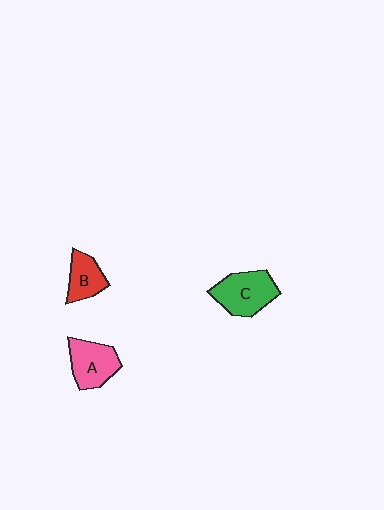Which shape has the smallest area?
Shape B (red).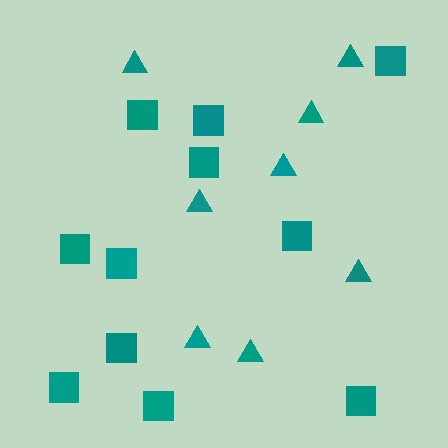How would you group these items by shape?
There are 2 groups: one group of triangles (8) and one group of squares (11).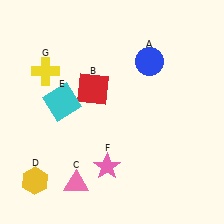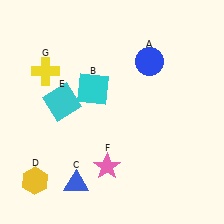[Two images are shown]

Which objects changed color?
B changed from red to cyan. C changed from pink to blue.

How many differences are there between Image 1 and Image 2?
There are 2 differences between the two images.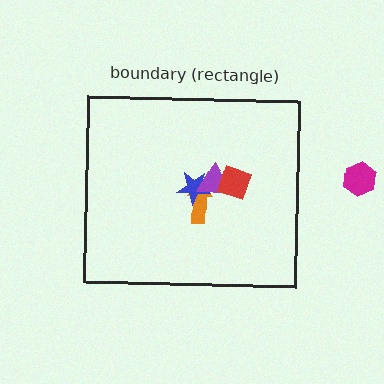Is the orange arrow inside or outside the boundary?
Inside.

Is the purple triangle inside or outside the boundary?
Inside.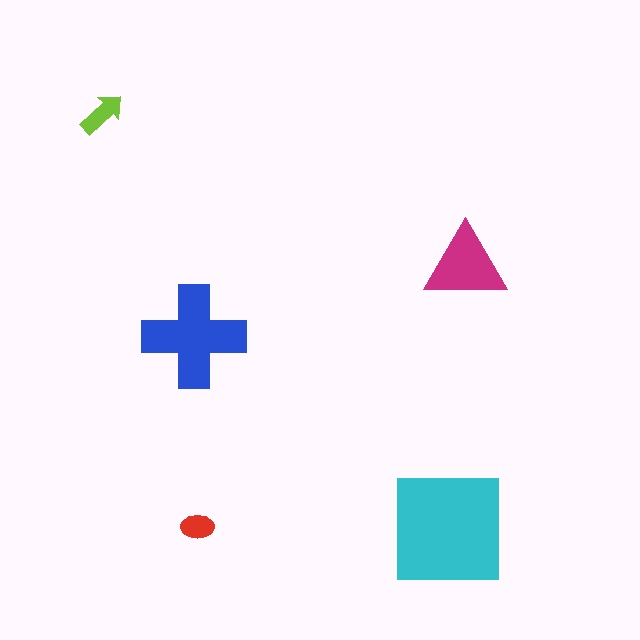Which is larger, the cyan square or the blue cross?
The cyan square.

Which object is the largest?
The cyan square.